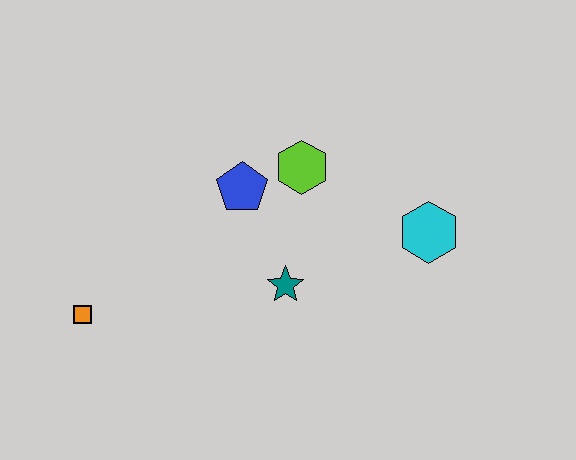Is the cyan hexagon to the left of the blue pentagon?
No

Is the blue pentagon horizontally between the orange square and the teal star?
Yes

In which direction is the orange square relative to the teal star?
The orange square is to the left of the teal star.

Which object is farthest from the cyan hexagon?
The orange square is farthest from the cyan hexagon.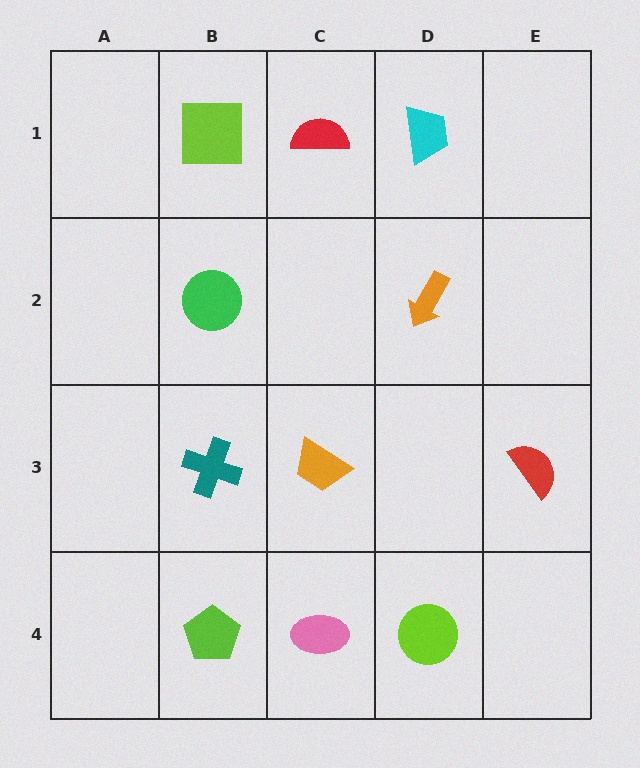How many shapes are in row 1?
3 shapes.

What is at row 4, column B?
A lime pentagon.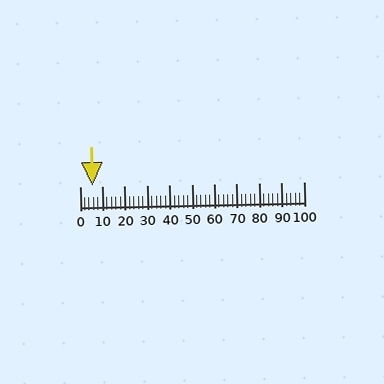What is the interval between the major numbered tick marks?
The major tick marks are spaced 10 units apart.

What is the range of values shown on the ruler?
The ruler shows values from 0 to 100.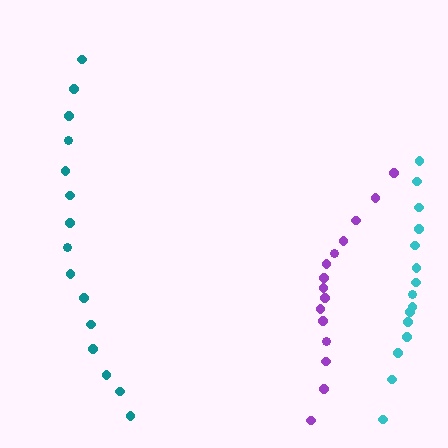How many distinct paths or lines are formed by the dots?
There are 3 distinct paths.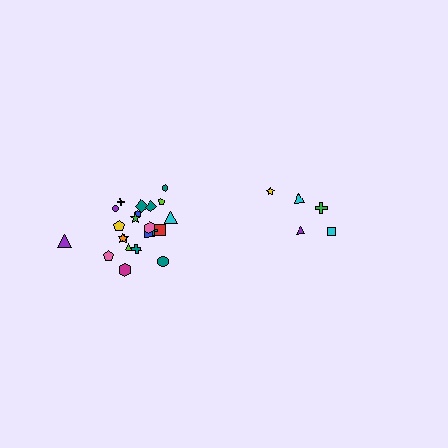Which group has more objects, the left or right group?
The left group.